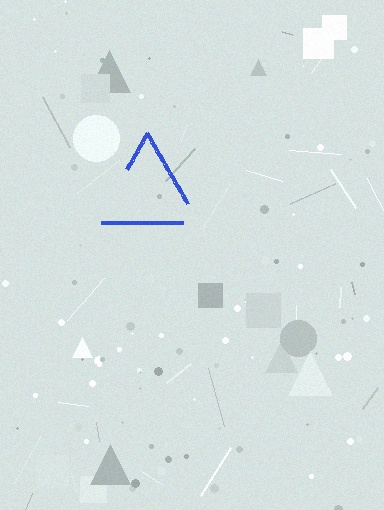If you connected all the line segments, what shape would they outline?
They would outline a triangle.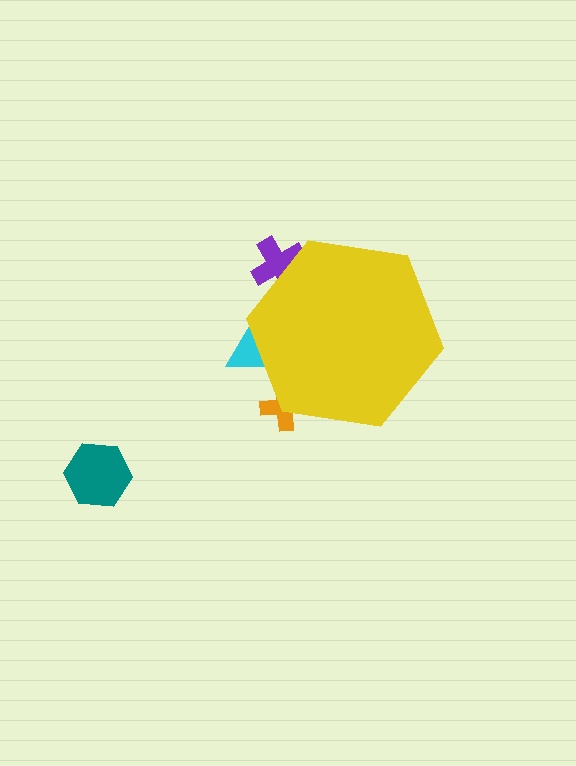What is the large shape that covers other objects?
A yellow hexagon.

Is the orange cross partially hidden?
Yes, the orange cross is partially hidden behind the yellow hexagon.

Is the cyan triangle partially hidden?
Yes, the cyan triangle is partially hidden behind the yellow hexagon.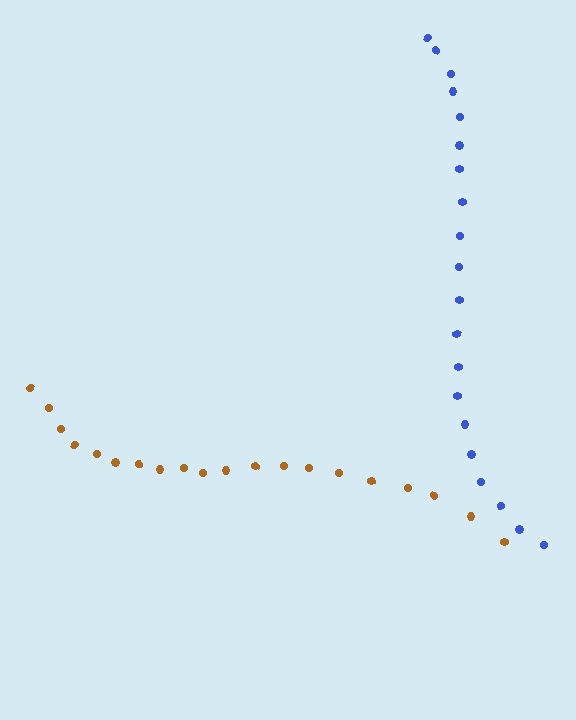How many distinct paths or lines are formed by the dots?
There are 2 distinct paths.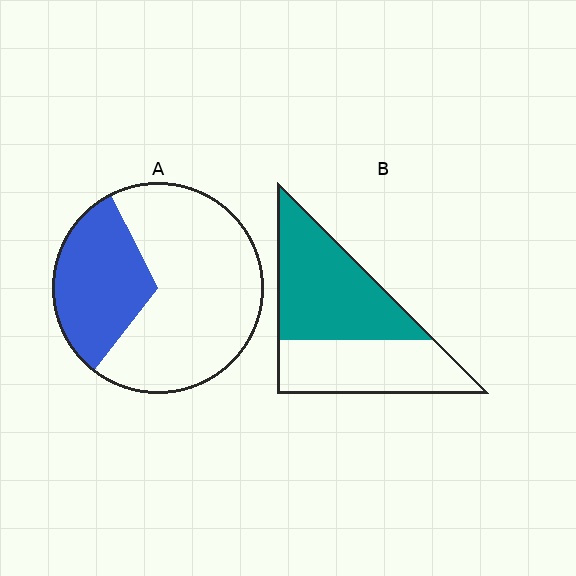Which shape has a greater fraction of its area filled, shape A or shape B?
Shape B.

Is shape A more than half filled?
No.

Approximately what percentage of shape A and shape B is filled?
A is approximately 30% and B is approximately 55%.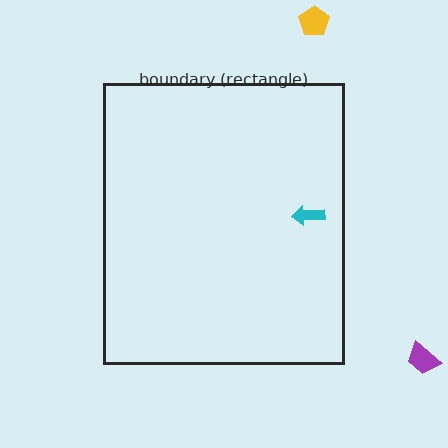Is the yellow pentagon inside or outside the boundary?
Outside.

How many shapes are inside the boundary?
1 inside, 2 outside.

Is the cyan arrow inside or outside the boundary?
Inside.